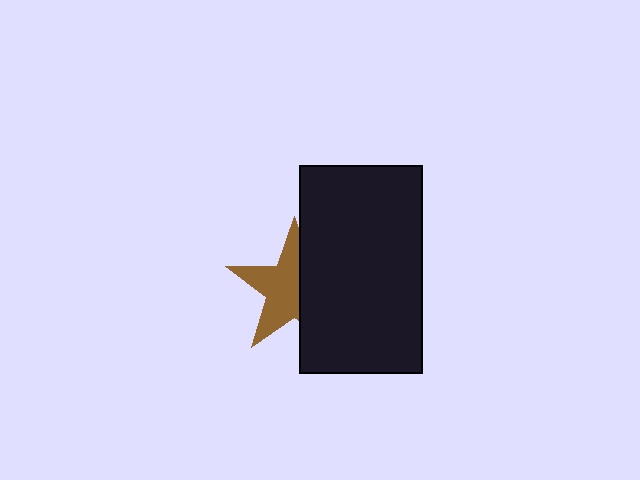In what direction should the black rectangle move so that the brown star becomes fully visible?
The black rectangle should move right. That is the shortest direction to clear the overlap and leave the brown star fully visible.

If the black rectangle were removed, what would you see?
You would see the complete brown star.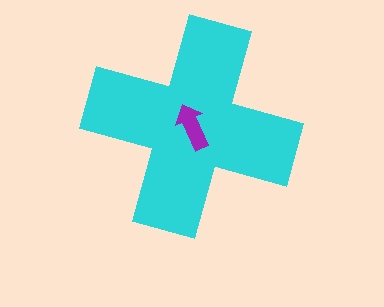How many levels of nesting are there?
2.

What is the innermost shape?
The purple arrow.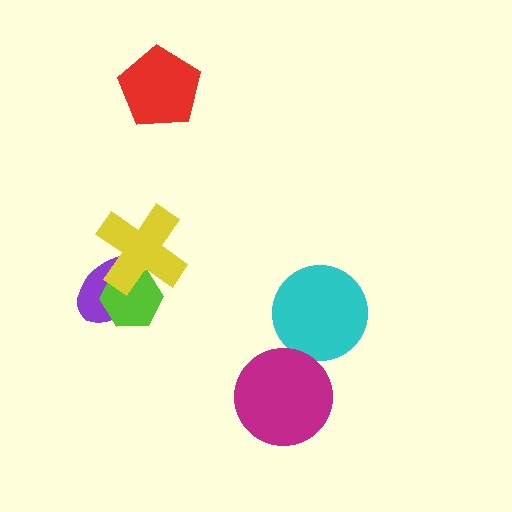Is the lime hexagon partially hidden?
Yes, it is partially covered by another shape.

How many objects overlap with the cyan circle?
0 objects overlap with the cyan circle.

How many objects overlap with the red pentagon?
0 objects overlap with the red pentagon.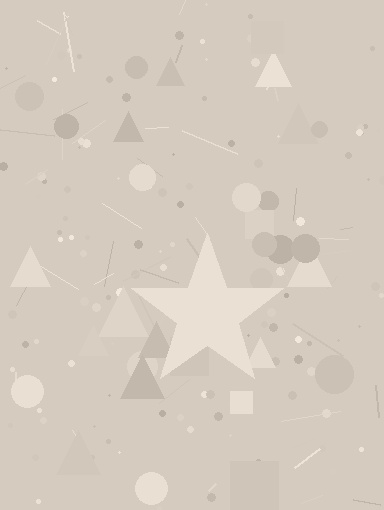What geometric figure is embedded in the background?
A star is embedded in the background.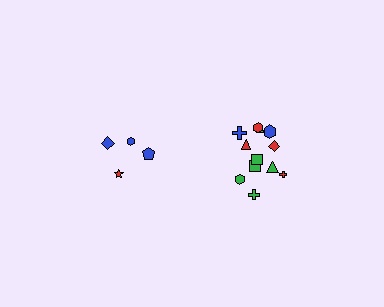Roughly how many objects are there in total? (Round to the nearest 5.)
Roughly 15 objects in total.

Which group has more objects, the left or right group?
The right group.